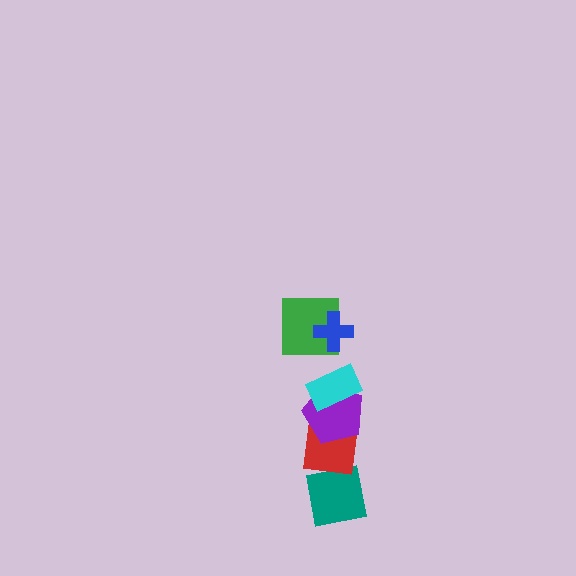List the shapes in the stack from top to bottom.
From top to bottom: the blue cross, the green square, the cyan rectangle, the purple pentagon, the red square, the teal square.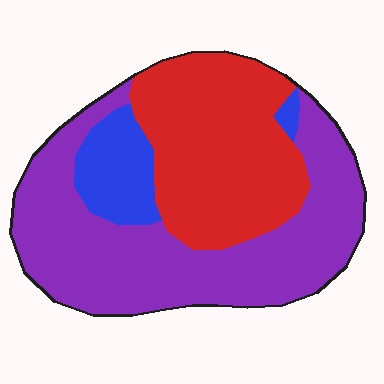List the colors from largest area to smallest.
From largest to smallest: purple, red, blue.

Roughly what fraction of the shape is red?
Red takes up about three eighths (3/8) of the shape.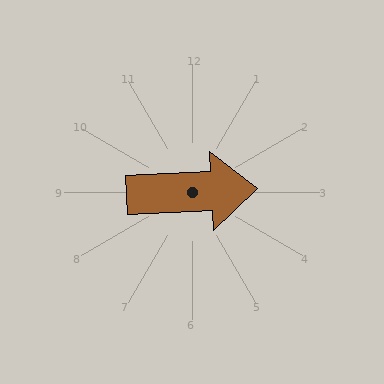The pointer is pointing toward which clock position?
Roughly 3 o'clock.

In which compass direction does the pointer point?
East.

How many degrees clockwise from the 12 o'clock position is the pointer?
Approximately 87 degrees.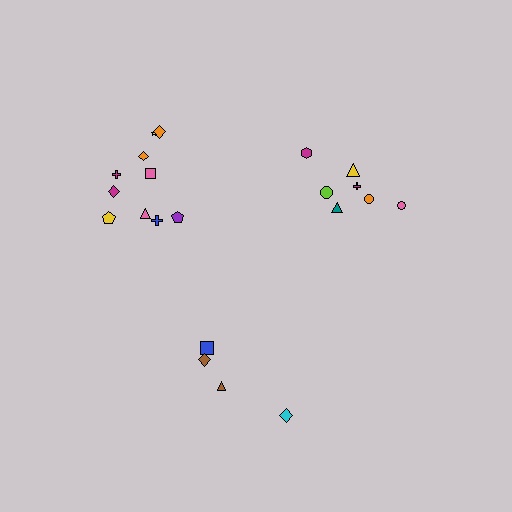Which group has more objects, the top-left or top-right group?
The top-left group.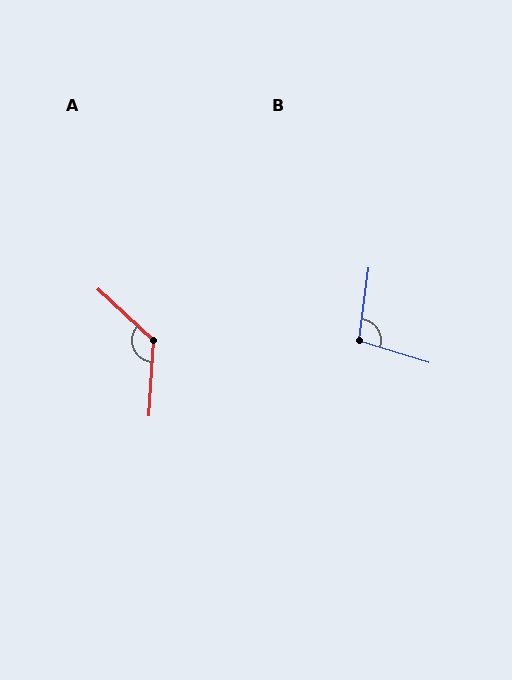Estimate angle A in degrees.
Approximately 130 degrees.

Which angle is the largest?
A, at approximately 130 degrees.